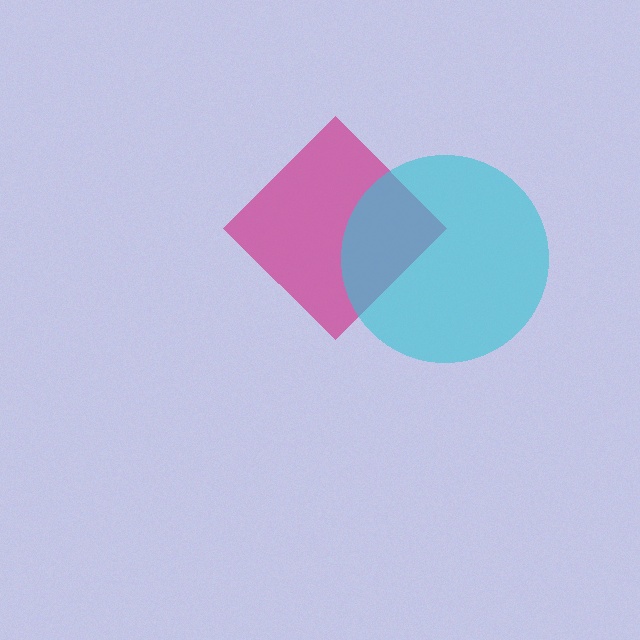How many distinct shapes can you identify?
There are 2 distinct shapes: a magenta diamond, a cyan circle.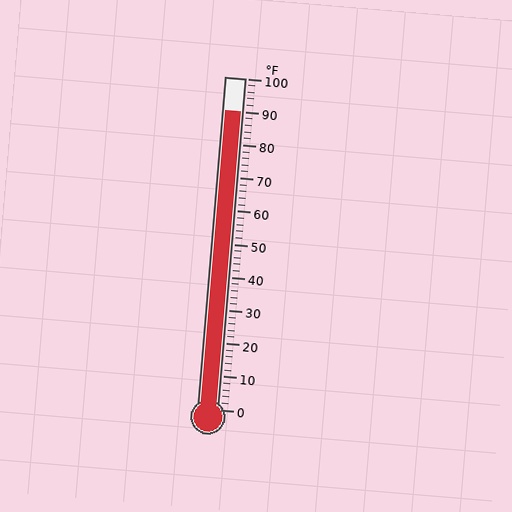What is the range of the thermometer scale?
The thermometer scale ranges from 0°F to 100°F.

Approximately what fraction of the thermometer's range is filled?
The thermometer is filled to approximately 90% of its range.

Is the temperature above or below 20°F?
The temperature is above 20°F.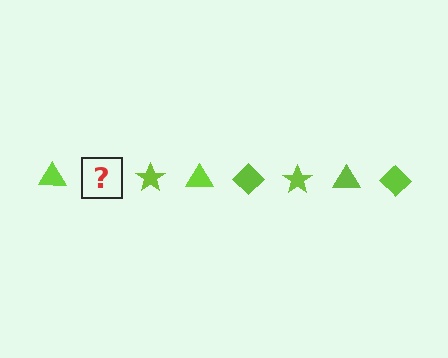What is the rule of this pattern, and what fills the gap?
The rule is that the pattern cycles through triangle, diamond, star shapes in lime. The gap should be filled with a lime diamond.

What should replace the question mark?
The question mark should be replaced with a lime diamond.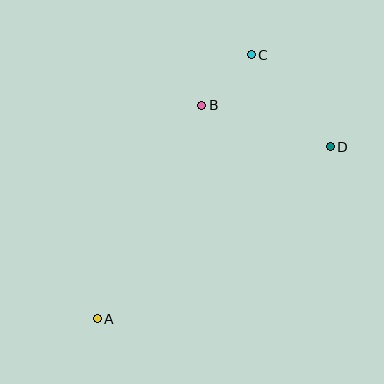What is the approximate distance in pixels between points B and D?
The distance between B and D is approximately 135 pixels.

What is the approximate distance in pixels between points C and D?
The distance between C and D is approximately 121 pixels.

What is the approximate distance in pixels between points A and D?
The distance between A and D is approximately 290 pixels.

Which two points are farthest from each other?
Points A and C are farthest from each other.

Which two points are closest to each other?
Points B and C are closest to each other.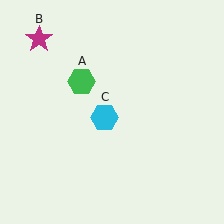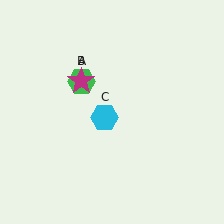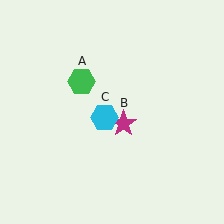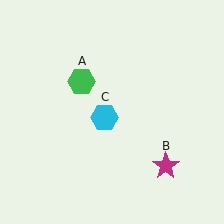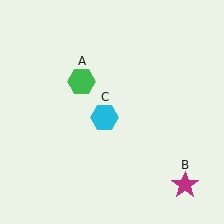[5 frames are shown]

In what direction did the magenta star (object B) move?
The magenta star (object B) moved down and to the right.